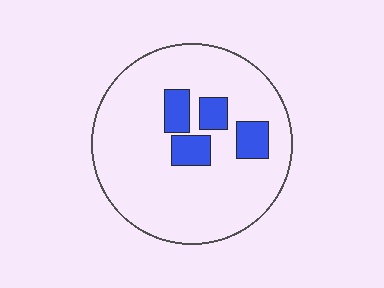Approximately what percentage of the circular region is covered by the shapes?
Approximately 15%.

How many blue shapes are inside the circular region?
4.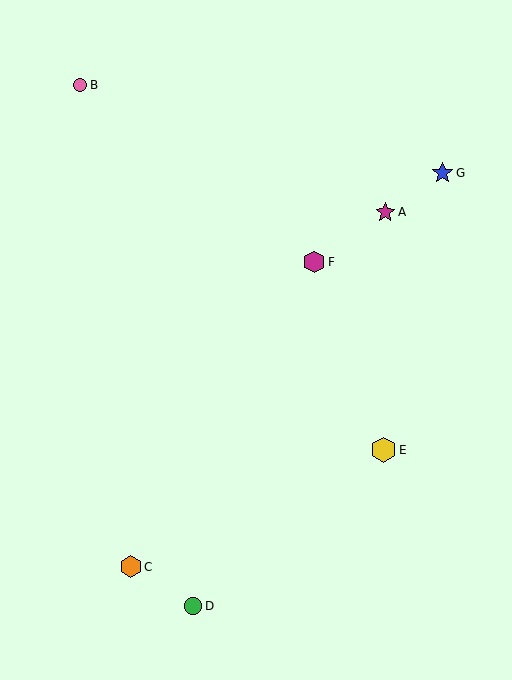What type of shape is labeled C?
Shape C is an orange hexagon.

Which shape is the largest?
The yellow hexagon (labeled E) is the largest.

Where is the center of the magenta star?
The center of the magenta star is at (385, 212).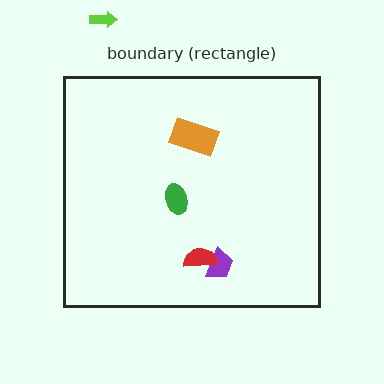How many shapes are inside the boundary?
4 inside, 1 outside.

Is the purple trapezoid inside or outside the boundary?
Inside.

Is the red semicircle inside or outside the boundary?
Inside.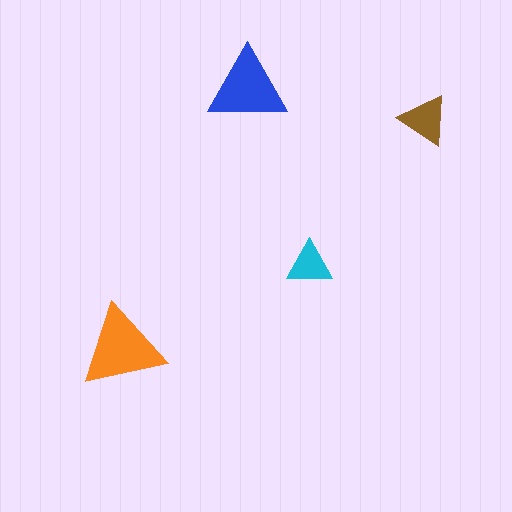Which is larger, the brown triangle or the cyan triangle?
The brown one.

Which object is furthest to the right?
The brown triangle is rightmost.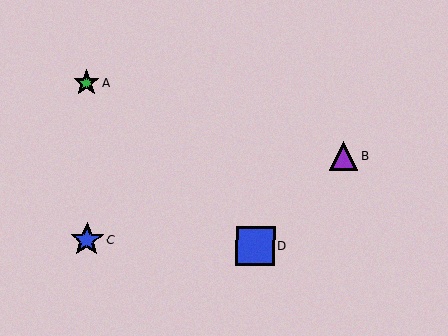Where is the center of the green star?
The center of the green star is at (86, 83).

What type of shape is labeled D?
Shape D is a blue square.